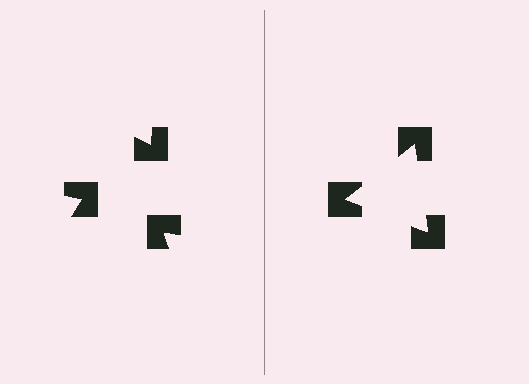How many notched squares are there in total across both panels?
6 — 3 on each side.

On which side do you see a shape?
An illusory triangle appears on the right side. On the left side the wedge cuts are rotated, so no coherent shape forms.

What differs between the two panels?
The notched squares are positioned identically on both sides; only the wedge orientations differ. On the right they align to a triangle; on the left they are misaligned.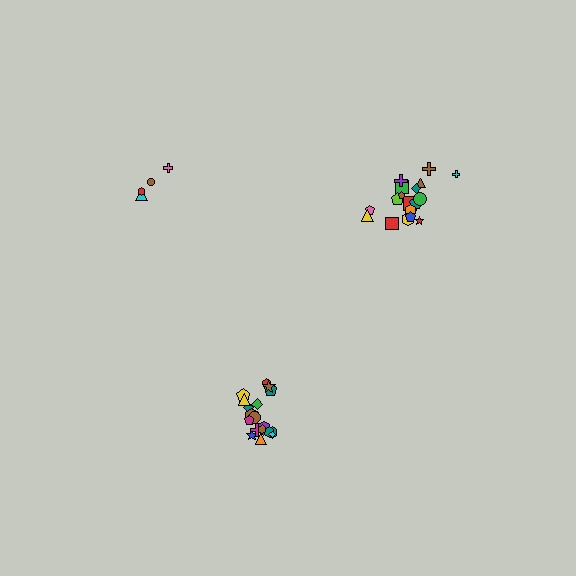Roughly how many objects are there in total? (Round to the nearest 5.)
Roughly 40 objects in total.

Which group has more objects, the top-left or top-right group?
The top-right group.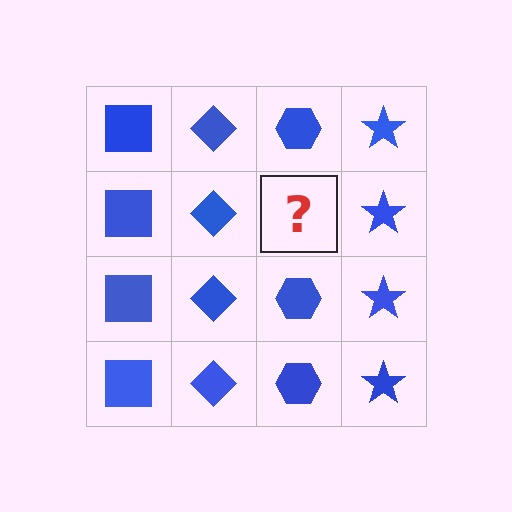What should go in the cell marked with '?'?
The missing cell should contain a blue hexagon.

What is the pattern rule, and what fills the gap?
The rule is that each column has a consistent shape. The gap should be filled with a blue hexagon.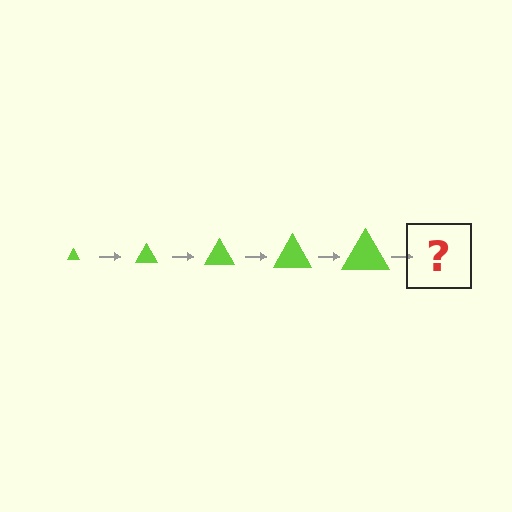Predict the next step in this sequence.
The next step is a lime triangle, larger than the previous one.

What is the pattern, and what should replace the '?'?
The pattern is that the triangle gets progressively larger each step. The '?' should be a lime triangle, larger than the previous one.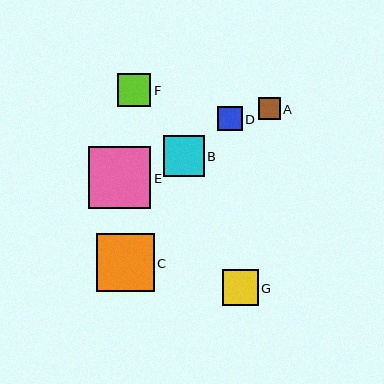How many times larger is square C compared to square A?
Square C is approximately 2.6 times the size of square A.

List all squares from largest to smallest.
From largest to smallest: E, C, B, G, F, D, A.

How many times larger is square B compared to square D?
Square B is approximately 1.7 times the size of square D.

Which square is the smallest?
Square A is the smallest with a size of approximately 22 pixels.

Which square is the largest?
Square E is the largest with a size of approximately 63 pixels.